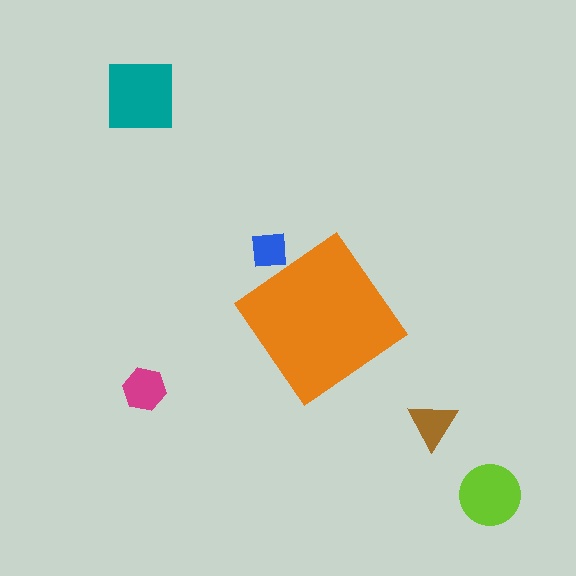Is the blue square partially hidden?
Yes, the blue square is partially hidden behind the orange diamond.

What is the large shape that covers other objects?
An orange diamond.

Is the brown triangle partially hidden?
No, the brown triangle is fully visible.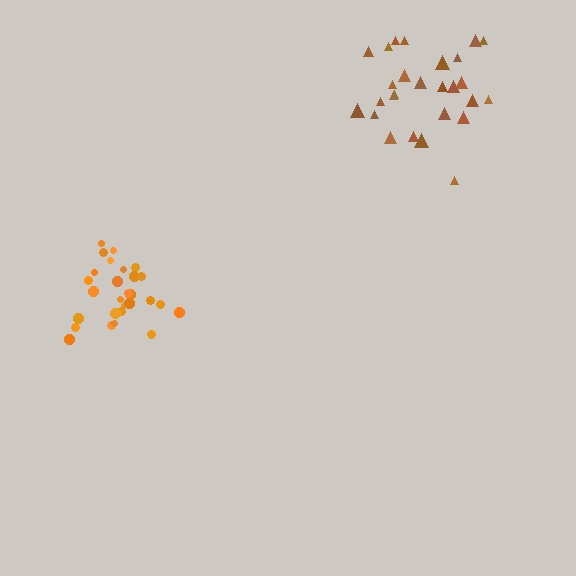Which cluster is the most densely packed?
Orange.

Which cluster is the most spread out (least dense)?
Brown.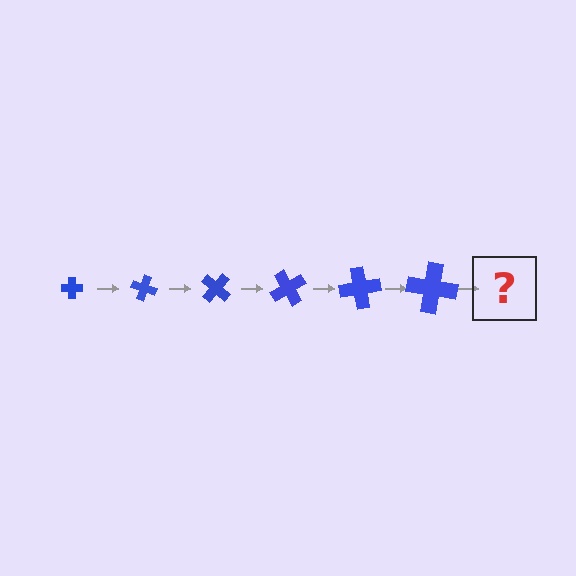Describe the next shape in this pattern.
It should be a cross, larger than the previous one and rotated 120 degrees from the start.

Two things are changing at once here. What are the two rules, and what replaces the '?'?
The two rules are that the cross grows larger each step and it rotates 20 degrees each step. The '?' should be a cross, larger than the previous one and rotated 120 degrees from the start.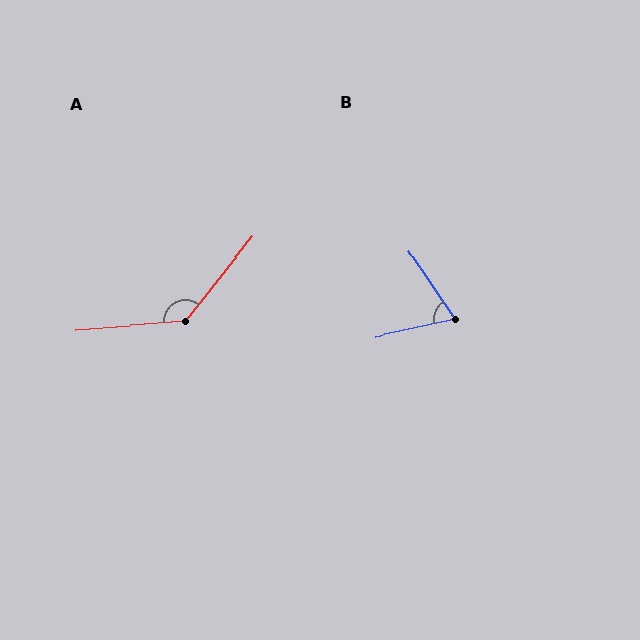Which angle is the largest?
A, at approximately 133 degrees.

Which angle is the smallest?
B, at approximately 68 degrees.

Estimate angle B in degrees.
Approximately 68 degrees.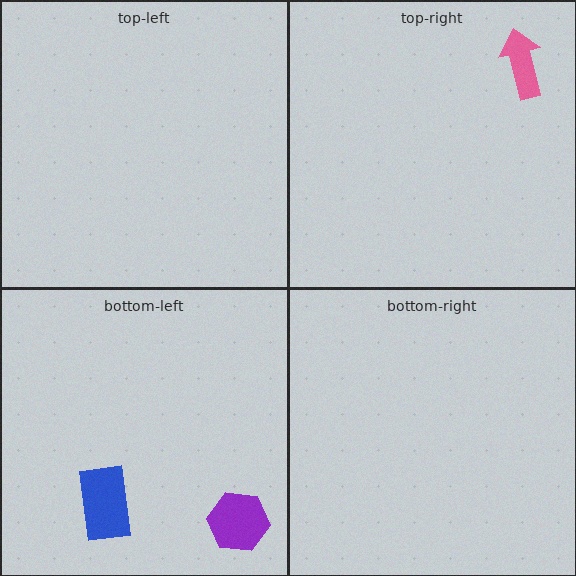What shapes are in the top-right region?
The pink arrow.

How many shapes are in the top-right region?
1.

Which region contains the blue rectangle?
The bottom-left region.